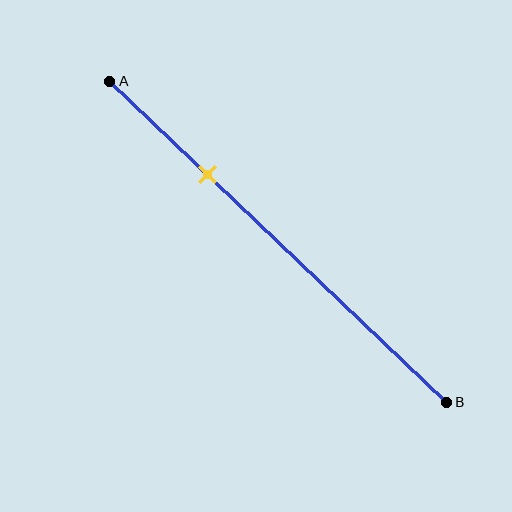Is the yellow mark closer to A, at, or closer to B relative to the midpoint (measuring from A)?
The yellow mark is closer to point A than the midpoint of segment AB.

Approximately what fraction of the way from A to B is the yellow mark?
The yellow mark is approximately 30% of the way from A to B.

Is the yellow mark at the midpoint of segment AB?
No, the mark is at about 30% from A, not at the 50% midpoint.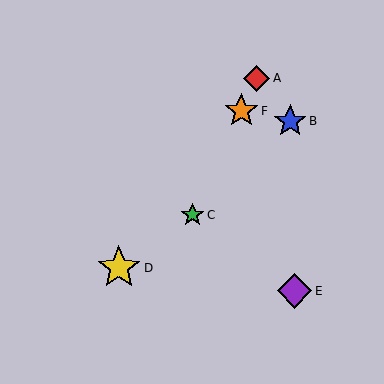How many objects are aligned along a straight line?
3 objects (A, C, F) are aligned along a straight line.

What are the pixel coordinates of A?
Object A is at (257, 78).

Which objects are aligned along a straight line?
Objects A, C, F are aligned along a straight line.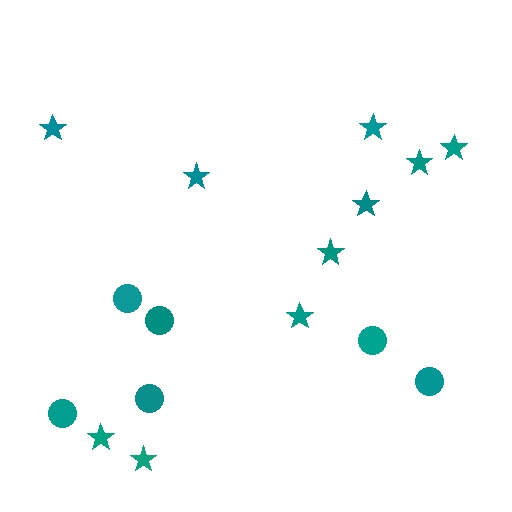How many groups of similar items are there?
There are 2 groups: one group of stars (10) and one group of circles (6).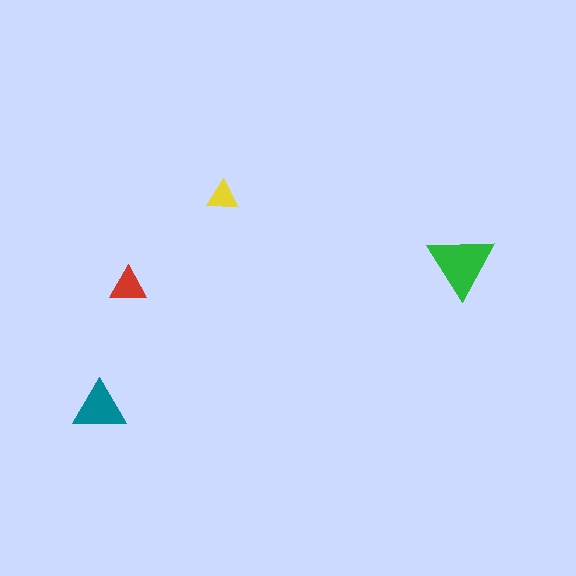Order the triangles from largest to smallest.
the green one, the teal one, the red one, the yellow one.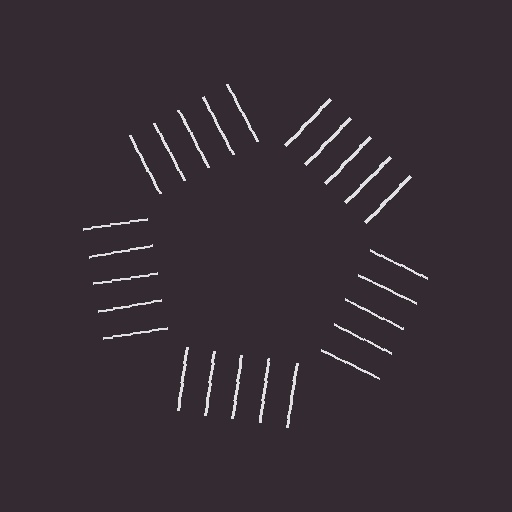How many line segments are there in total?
25 — 5 along each of the 5 edges.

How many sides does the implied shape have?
5 sides — the line-ends trace a pentagon.